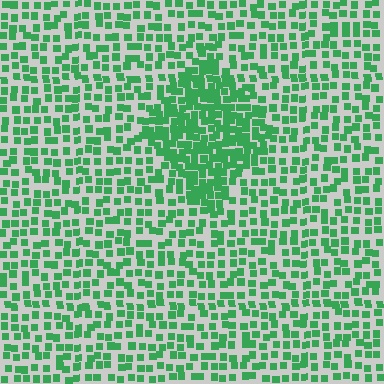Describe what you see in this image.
The image contains small green elements arranged at two different densities. A diamond-shaped region is visible where the elements are more densely packed than the surrounding area.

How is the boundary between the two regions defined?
The boundary is defined by a change in element density (approximately 2.0x ratio). All elements are the same color, size, and shape.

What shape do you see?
I see a diamond.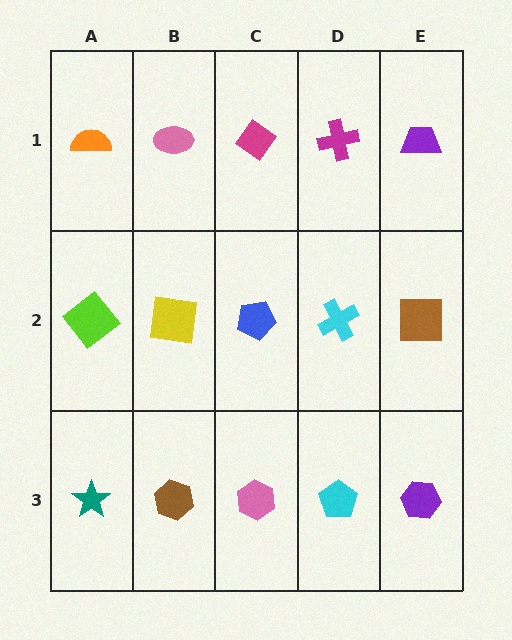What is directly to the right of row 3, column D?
A purple hexagon.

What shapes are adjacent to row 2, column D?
A magenta cross (row 1, column D), a cyan pentagon (row 3, column D), a blue pentagon (row 2, column C), a brown square (row 2, column E).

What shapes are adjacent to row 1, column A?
A lime diamond (row 2, column A), a pink ellipse (row 1, column B).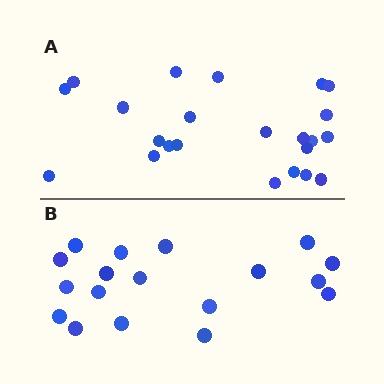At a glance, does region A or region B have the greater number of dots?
Region A (the top region) has more dots.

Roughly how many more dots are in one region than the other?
Region A has about 5 more dots than region B.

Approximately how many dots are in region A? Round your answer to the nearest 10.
About 20 dots. (The exact count is 23, which rounds to 20.)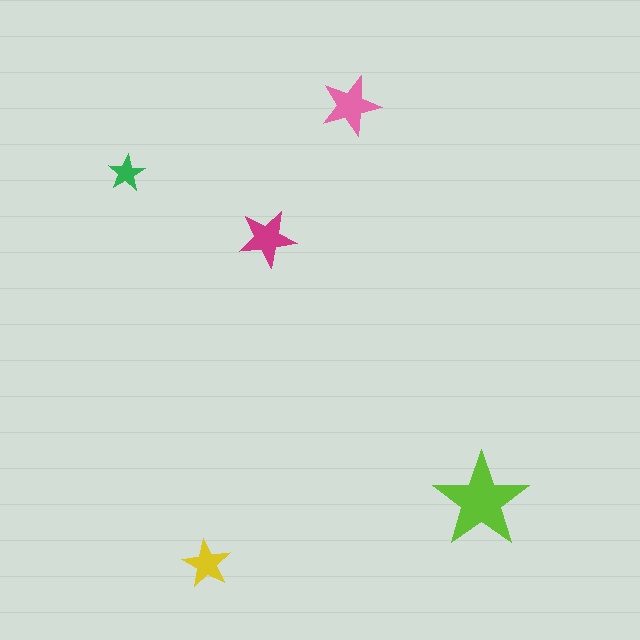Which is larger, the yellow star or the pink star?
The pink one.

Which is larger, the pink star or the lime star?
The lime one.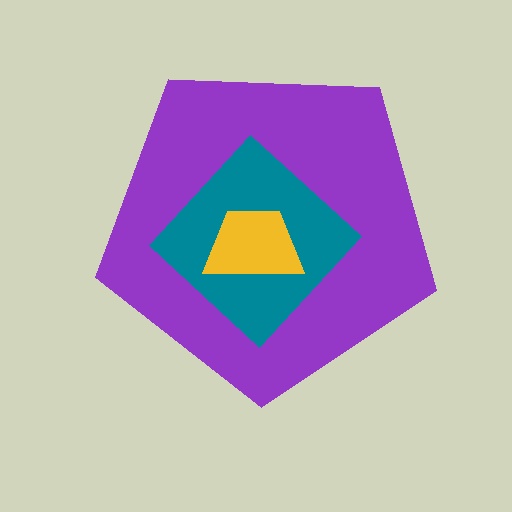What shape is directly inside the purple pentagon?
The teal diamond.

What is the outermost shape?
The purple pentagon.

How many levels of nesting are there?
3.